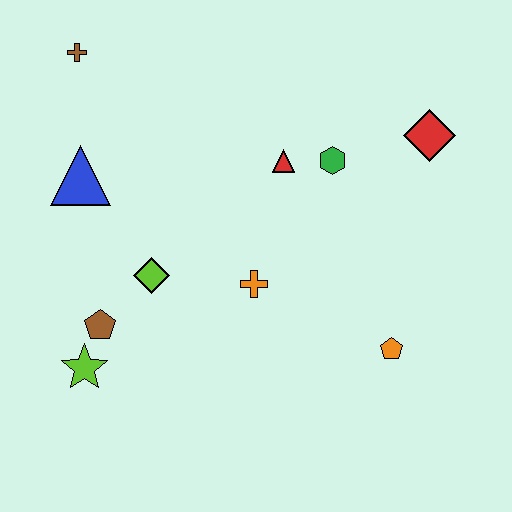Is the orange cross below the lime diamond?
Yes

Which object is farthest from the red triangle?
The lime star is farthest from the red triangle.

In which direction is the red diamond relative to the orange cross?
The red diamond is to the right of the orange cross.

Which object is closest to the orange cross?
The lime diamond is closest to the orange cross.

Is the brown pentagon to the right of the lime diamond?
No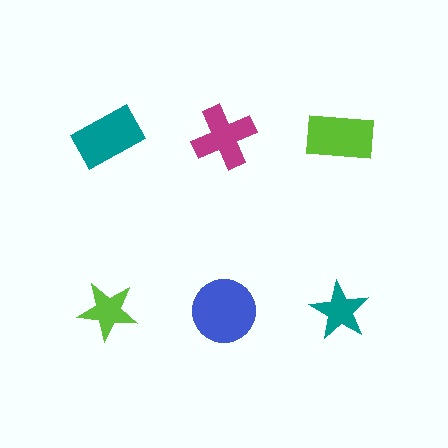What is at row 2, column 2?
A blue circle.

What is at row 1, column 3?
A lime rectangle.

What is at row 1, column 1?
A teal rectangle.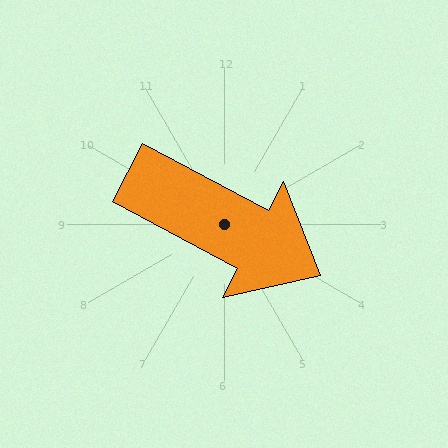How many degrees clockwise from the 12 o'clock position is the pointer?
Approximately 118 degrees.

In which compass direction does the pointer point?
Southeast.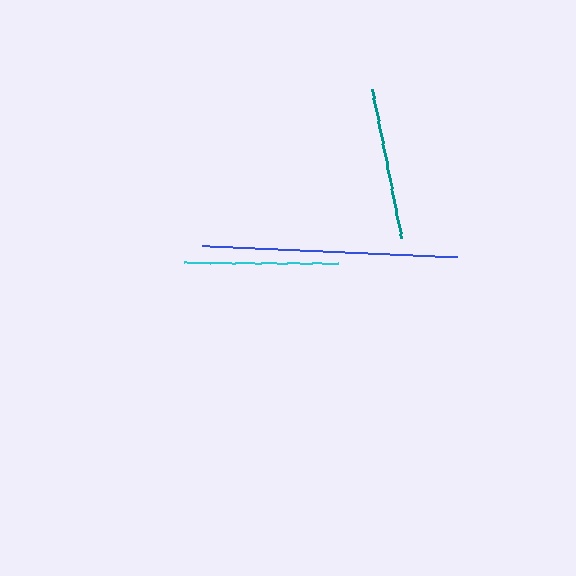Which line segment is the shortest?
The teal line is the shortest at approximately 152 pixels.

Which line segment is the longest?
The blue line is the longest at approximately 255 pixels.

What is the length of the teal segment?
The teal segment is approximately 152 pixels long.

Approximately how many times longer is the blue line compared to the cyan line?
The blue line is approximately 1.7 times the length of the cyan line.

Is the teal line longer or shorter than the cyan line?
The cyan line is longer than the teal line.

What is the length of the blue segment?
The blue segment is approximately 255 pixels long.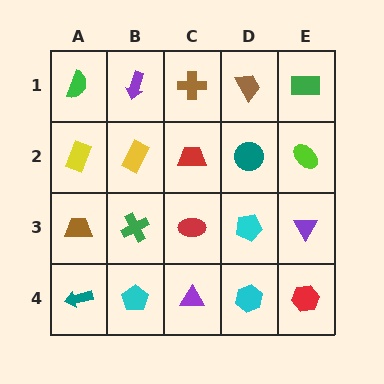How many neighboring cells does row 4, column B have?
3.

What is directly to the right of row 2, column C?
A teal circle.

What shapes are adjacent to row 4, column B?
A green cross (row 3, column B), a teal arrow (row 4, column A), a purple triangle (row 4, column C).